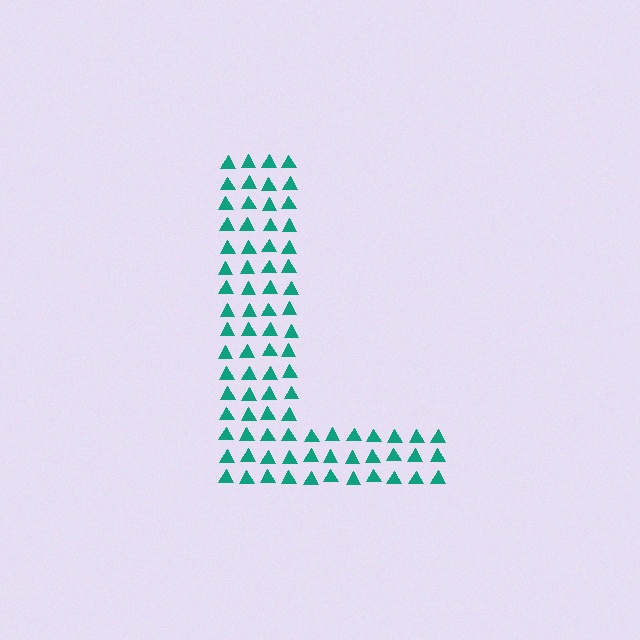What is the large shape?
The large shape is the letter L.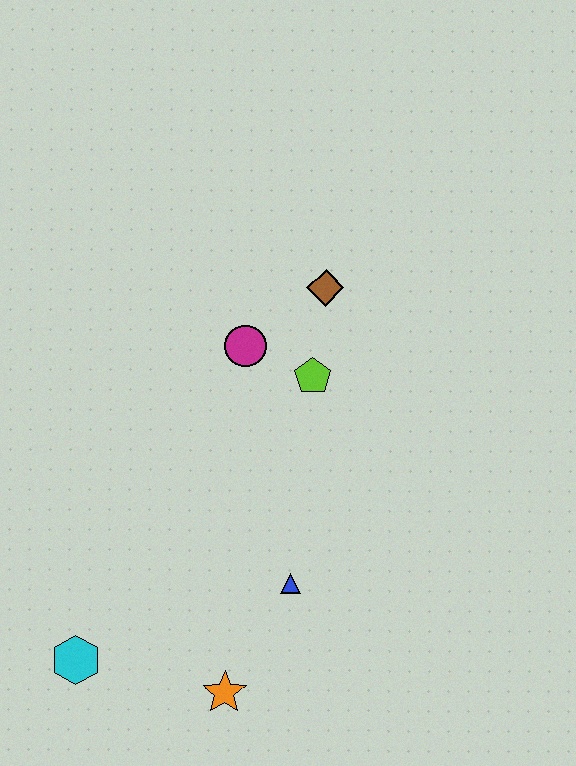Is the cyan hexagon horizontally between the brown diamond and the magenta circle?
No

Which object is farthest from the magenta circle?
The cyan hexagon is farthest from the magenta circle.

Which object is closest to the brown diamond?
The lime pentagon is closest to the brown diamond.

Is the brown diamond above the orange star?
Yes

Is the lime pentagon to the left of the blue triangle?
No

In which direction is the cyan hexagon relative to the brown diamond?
The cyan hexagon is below the brown diamond.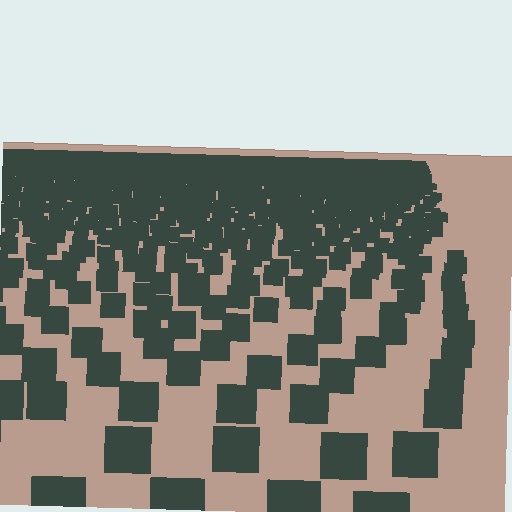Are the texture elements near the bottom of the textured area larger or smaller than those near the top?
Larger. Near the bottom, elements are closer to the viewer and appear at a bigger on-screen size.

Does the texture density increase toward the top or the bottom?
Density increases toward the top.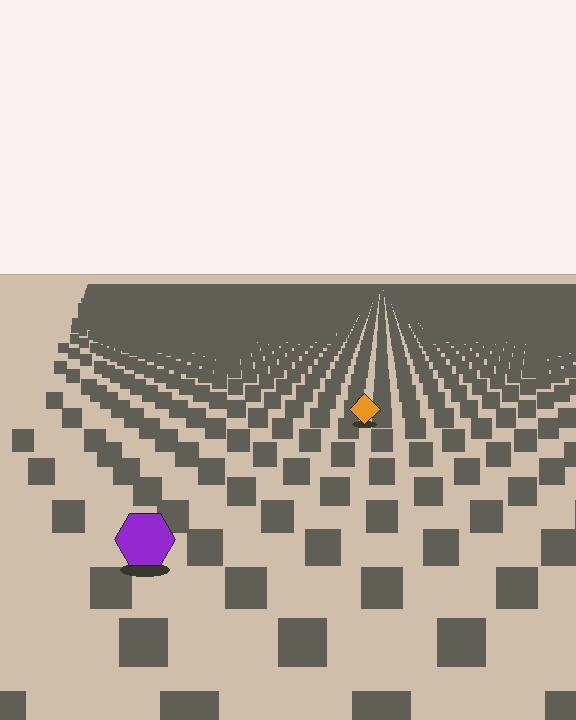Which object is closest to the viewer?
The purple hexagon is closest. The texture marks near it are larger and more spread out.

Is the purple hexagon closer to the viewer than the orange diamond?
Yes. The purple hexagon is closer — you can tell from the texture gradient: the ground texture is coarser near it.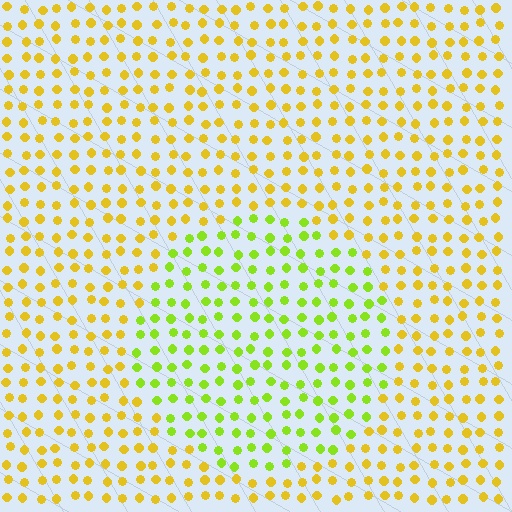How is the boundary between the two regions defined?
The boundary is defined purely by a slight shift in hue (about 38 degrees). Spacing, size, and orientation are identical on both sides.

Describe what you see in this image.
The image is filled with small yellow elements in a uniform arrangement. A circle-shaped region is visible where the elements are tinted to a slightly different hue, forming a subtle color boundary.